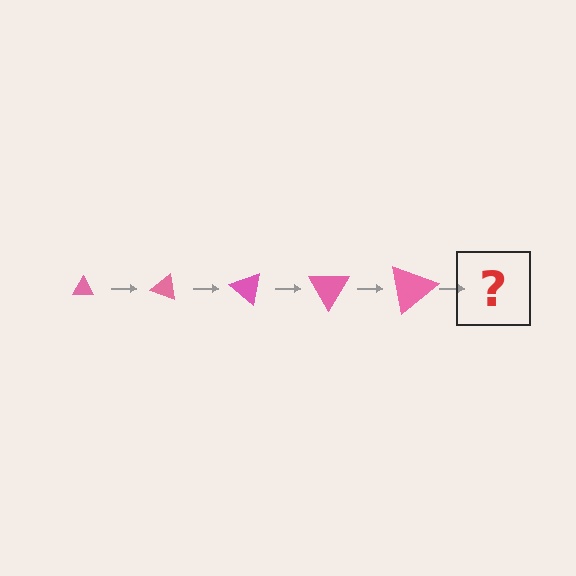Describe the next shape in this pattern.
It should be a triangle, larger than the previous one and rotated 100 degrees from the start.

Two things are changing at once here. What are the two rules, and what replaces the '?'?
The two rules are that the triangle grows larger each step and it rotates 20 degrees each step. The '?' should be a triangle, larger than the previous one and rotated 100 degrees from the start.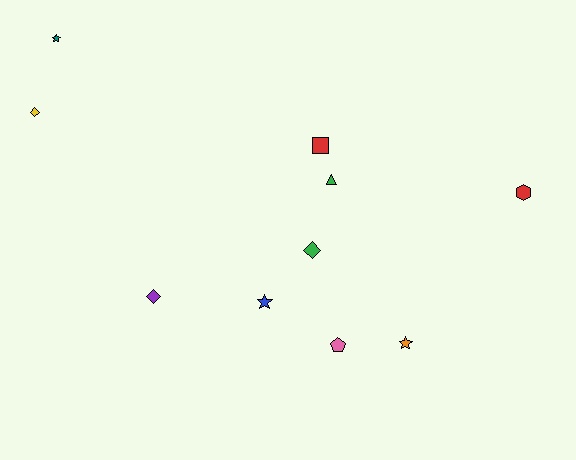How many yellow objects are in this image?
There is 1 yellow object.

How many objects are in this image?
There are 10 objects.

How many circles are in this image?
There are no circles.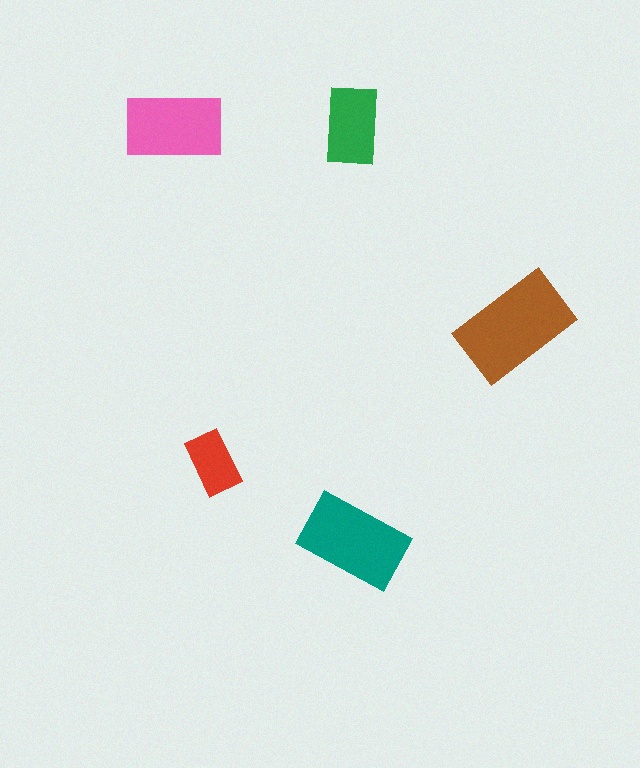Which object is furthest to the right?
The brown rectangle is rightmost.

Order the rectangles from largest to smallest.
the brown one, the teal one, the pink one, the green one, the red one.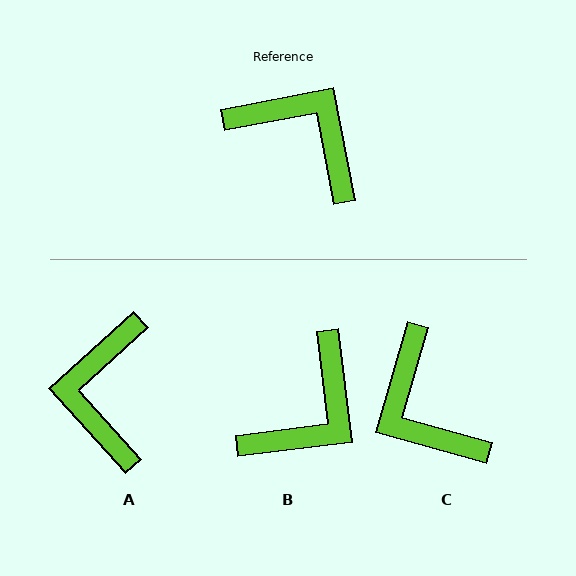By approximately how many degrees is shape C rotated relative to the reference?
Approximately 153 degrees counter-clockwise.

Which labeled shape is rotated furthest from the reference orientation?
C, about 153 degrees away.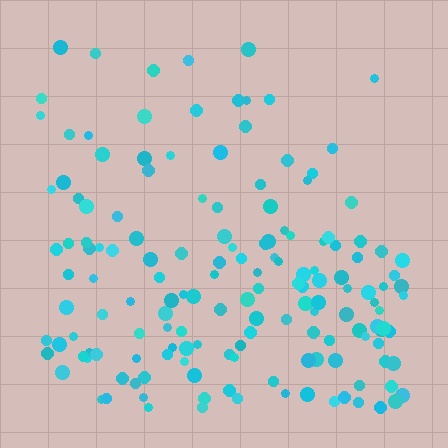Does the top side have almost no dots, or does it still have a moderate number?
Still a moderate number, just noticeably fewer than the bottom.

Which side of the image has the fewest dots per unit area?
The top.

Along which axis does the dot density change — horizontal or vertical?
Vertical.